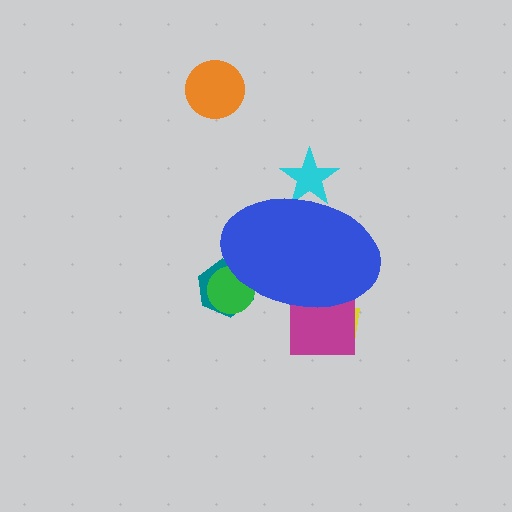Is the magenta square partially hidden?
Yes, the magenta square is partially hidden behind the blue ellipse.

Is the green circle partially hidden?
Yes, the green circle is partially hidden behind the blue ellipse.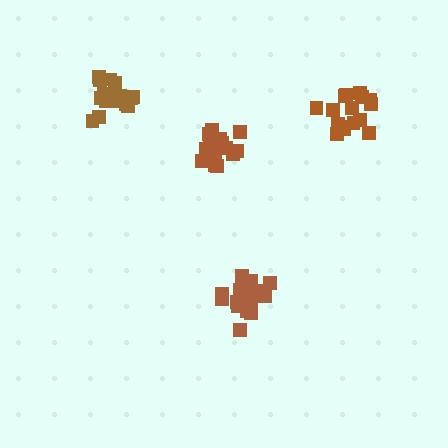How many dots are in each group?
Group 1: 19 dots, Group 2: 16 dots, Group 3: 18 dots, Group 4: 17 dots (70 total).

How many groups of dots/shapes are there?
There are 4 groups.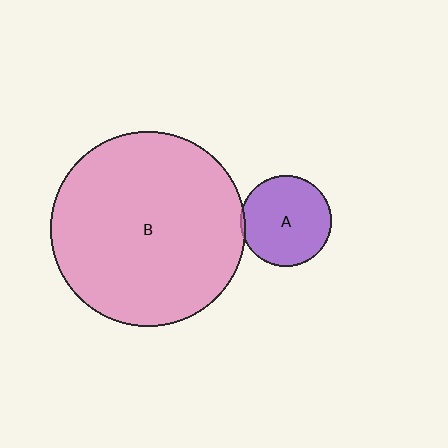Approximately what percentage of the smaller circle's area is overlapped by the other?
Approximately 5%.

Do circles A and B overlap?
Yes.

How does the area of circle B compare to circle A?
Approximately 4.6 times.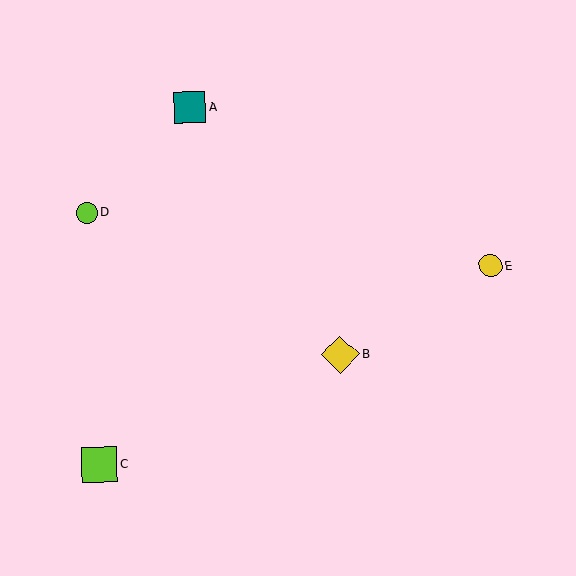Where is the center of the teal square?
The center of the teal square is at (190, 107).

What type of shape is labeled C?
Shape C is a lime square.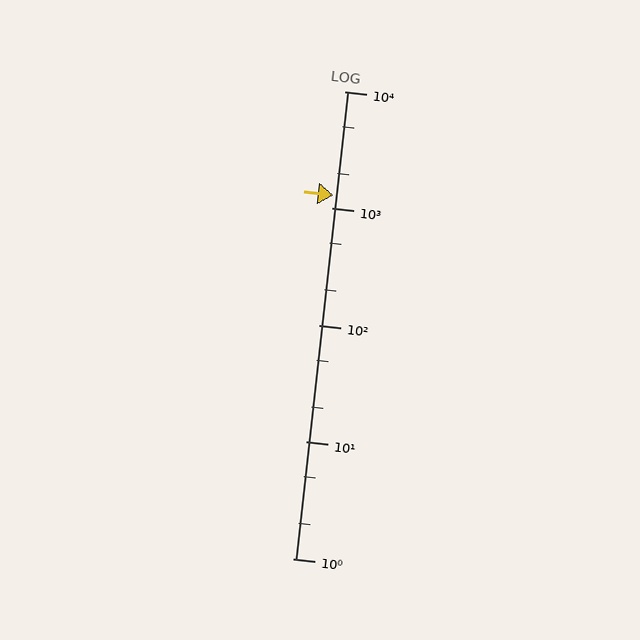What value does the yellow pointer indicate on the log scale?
The pointer indicates approximately 1300.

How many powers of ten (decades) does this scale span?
The scale spans 4 decades, from 1 to 10000.